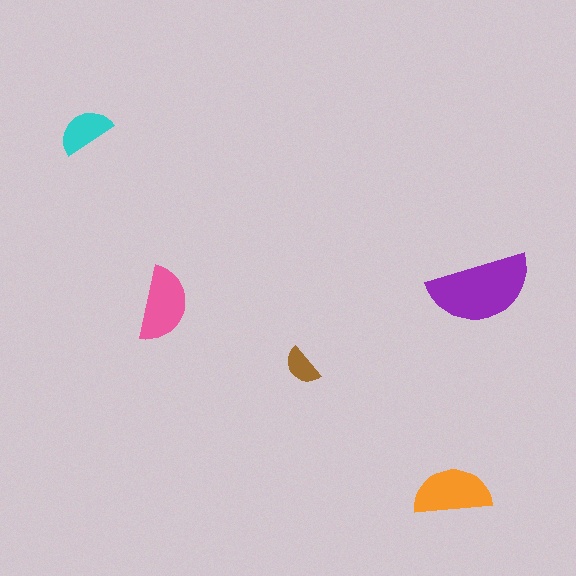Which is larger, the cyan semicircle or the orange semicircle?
The orange one.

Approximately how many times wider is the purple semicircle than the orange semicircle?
About 1.5 times wider.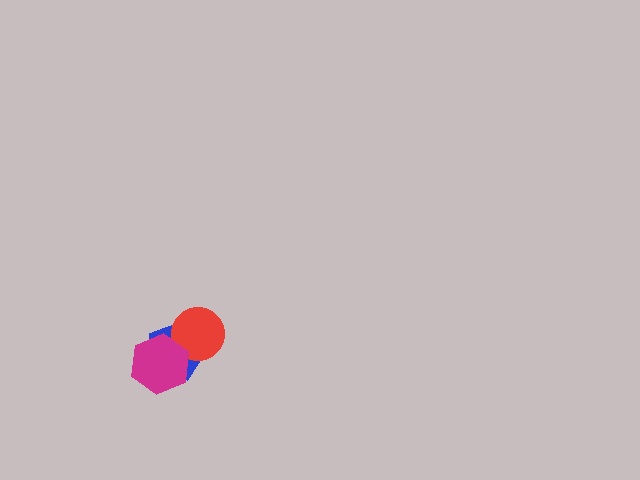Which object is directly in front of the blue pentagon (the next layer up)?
The red circle is directly in front of the blue pentagon.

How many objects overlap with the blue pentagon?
2 objects overlap with the blue pentagon.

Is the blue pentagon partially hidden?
Yes, it is partially covered by another shape.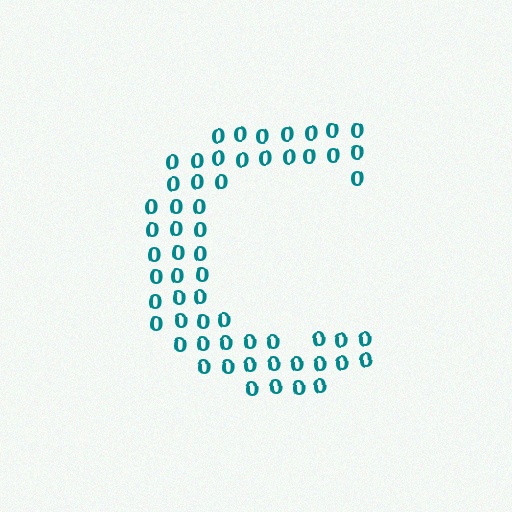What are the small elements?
The small elements are digit 0's.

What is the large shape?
The large shape is the letter C.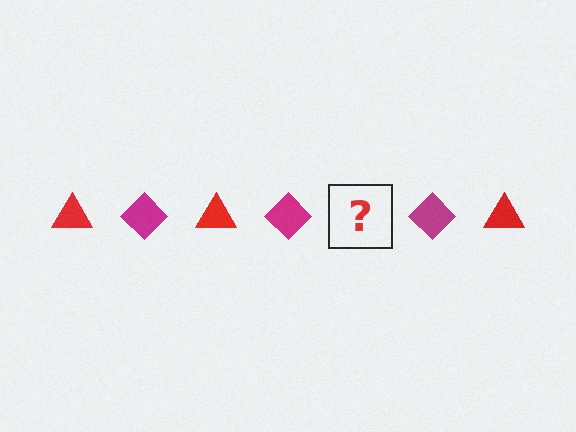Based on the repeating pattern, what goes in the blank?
The blank should be a red triangle.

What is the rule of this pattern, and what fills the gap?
The rule is that the pattern alternates between red triangle and magenta diamond. The gap should be filled with a red triangle.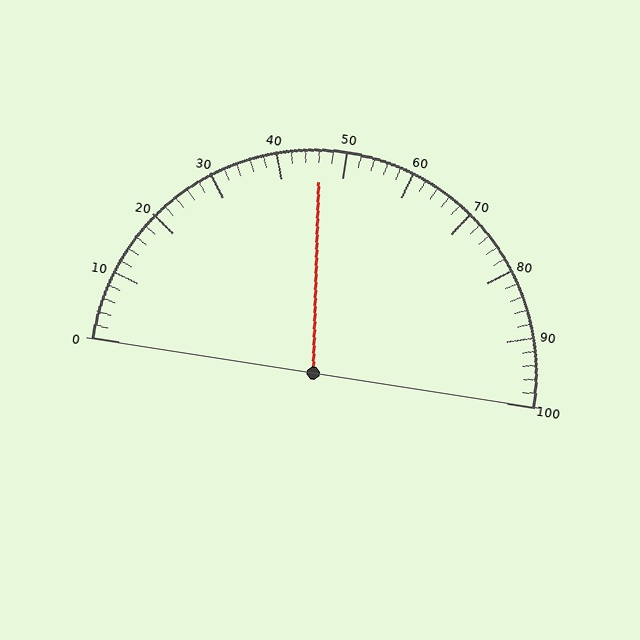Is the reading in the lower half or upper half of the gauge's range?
The reading is in the lower half of the range (0 to 100).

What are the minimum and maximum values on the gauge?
The gauge ranges from 0 to 100.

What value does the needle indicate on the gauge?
The needle indicates approximately 46.